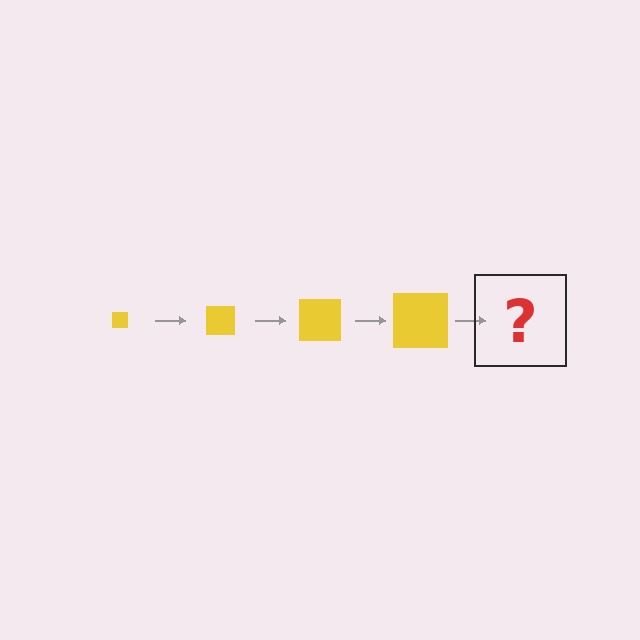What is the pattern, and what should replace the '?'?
The pattern is that the square gets progressively larger each step. The '?' should be a yellow square, larger than the previous one.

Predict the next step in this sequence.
The next step is a yellow square, larger than the previous one.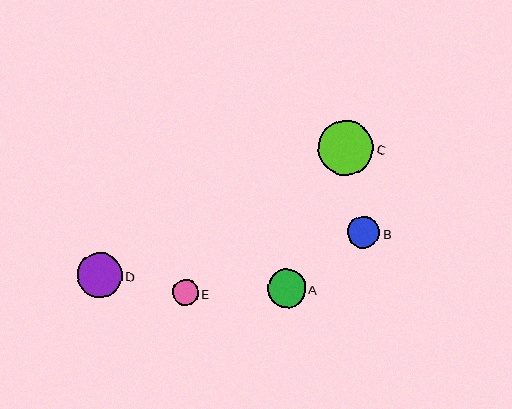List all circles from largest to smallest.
From largest to smallest: C, D, A, B, E.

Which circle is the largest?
Circle C is the largest with a size of approximately 55 pixels.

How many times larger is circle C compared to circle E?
Circle C is approximately 2.2 times the size of circle E.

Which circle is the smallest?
Circle E is the smallest with a size of approximately 26 pixels.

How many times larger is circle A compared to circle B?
Circle A is approximately 1.2 times the size of circle B.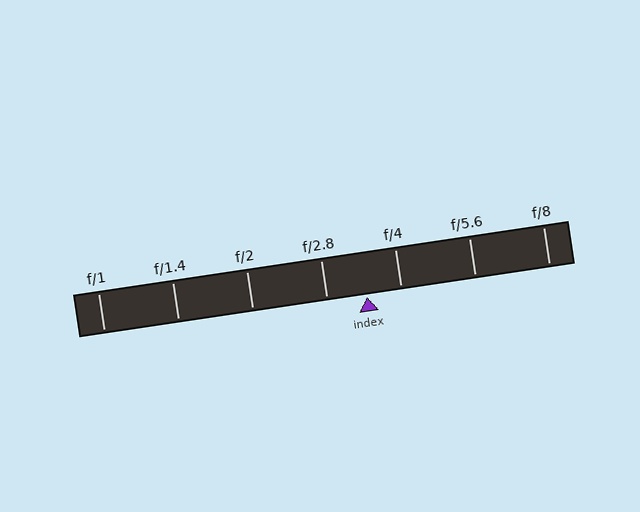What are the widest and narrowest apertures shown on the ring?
The widest aperture shown is f/1 and the narrowest is f/8.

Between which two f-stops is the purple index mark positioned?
The index mark is between f/2.8 and f/4.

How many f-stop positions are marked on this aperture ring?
There are 7 f-stop positions marked.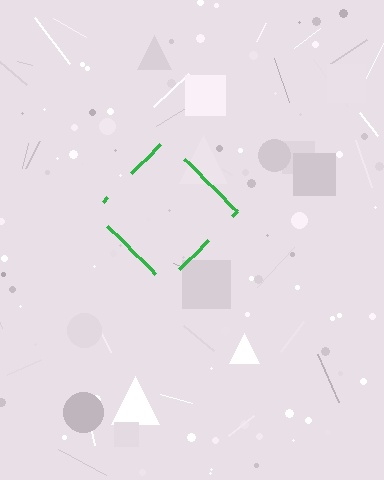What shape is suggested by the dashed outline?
The dashed outline suggests a diamond.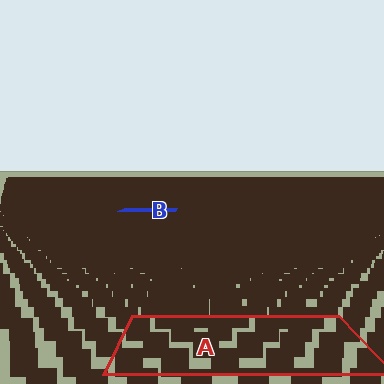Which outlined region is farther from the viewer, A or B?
Region B is farther from the viewer — the texture elements inside it appear smaller and more densely packed.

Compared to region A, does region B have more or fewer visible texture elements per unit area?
Region B has more texture elements per unit area — they are packed more densely because it is farther away.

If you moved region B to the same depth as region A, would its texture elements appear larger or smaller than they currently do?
They would appear larger. At a closer depth, the same texture elements are projected at a bigger on-screen size.